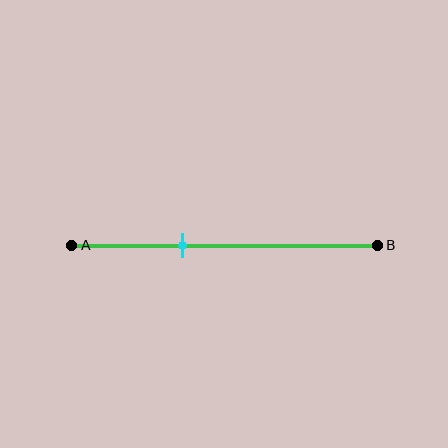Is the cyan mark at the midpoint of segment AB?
No, the mark is at about 35% from A, not at the 50% midpoint.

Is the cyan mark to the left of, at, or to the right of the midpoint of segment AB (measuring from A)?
The cyan mark is to the left of the midpoint of segment AB.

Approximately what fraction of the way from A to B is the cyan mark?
The cyan mark is approximately 35% of the way from A to B.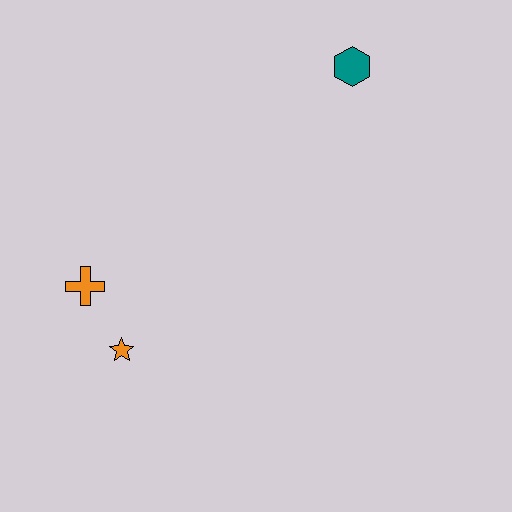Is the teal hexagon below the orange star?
No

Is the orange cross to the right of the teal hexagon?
No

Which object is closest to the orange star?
The orange cross is closest to the orange star.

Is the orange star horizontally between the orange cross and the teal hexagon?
Yes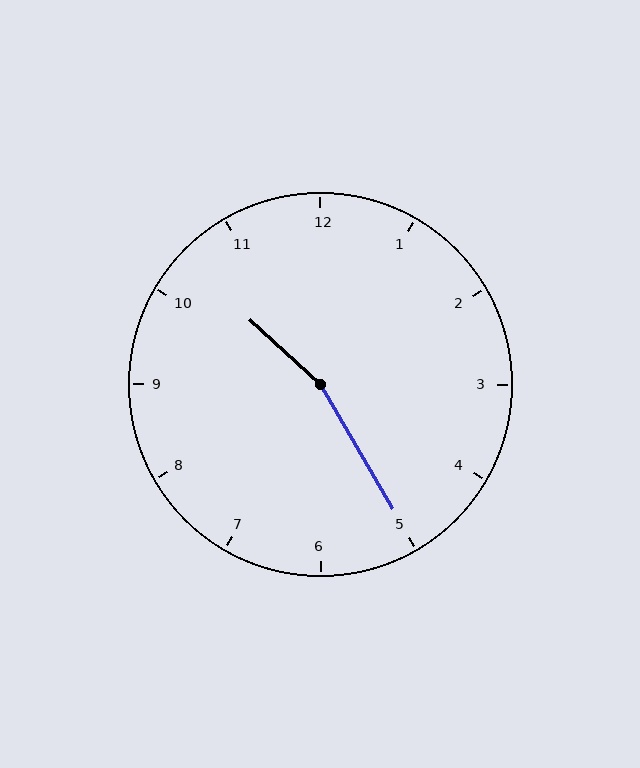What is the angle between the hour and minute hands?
Approximately 162 degrees.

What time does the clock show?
10:25.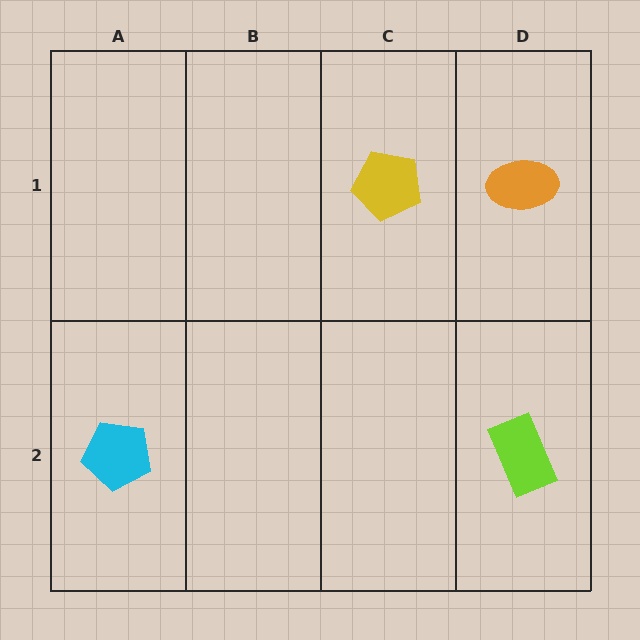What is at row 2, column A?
A cyan pentagon.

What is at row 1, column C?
A yellow pentagon.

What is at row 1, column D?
An orange ellipse.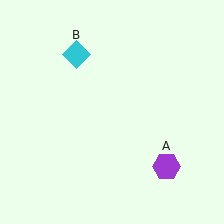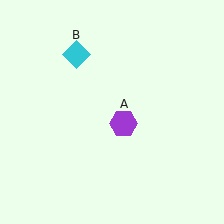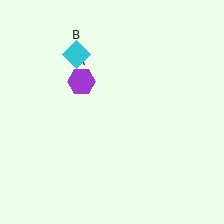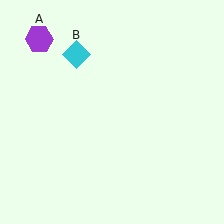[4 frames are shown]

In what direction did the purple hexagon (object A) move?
The purple hexagon (object A) moved up and to the left.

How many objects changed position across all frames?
1 object changed position: purple hexagon (object A).